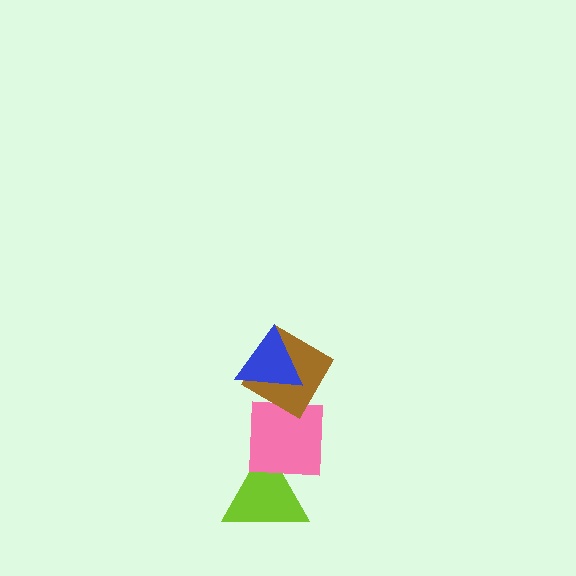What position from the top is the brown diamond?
The brown diamond is 2nd from the top.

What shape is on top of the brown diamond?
The blue triangle is on top of the brown diamond.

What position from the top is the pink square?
The pink square is 3rd from the top.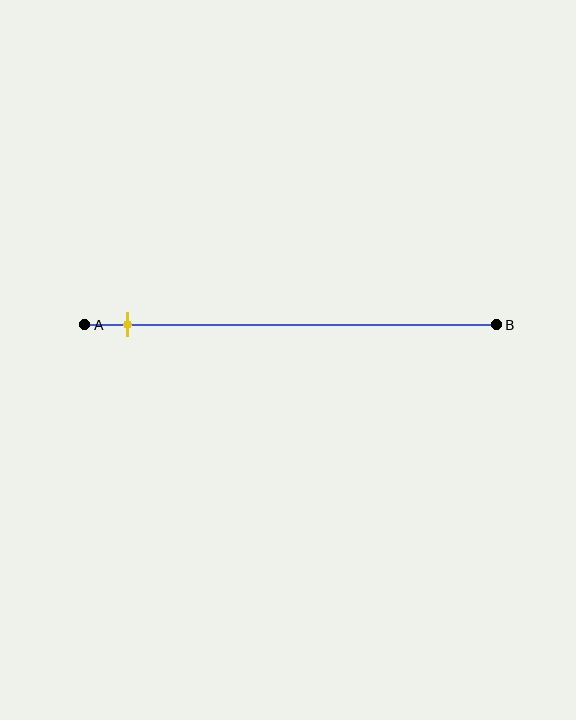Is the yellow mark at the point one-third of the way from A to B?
No, the mark is at about 10% from A, not at the 33% one-third point.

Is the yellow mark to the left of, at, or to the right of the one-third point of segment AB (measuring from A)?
The yellow mark is to the left of the one-third point of segment AB.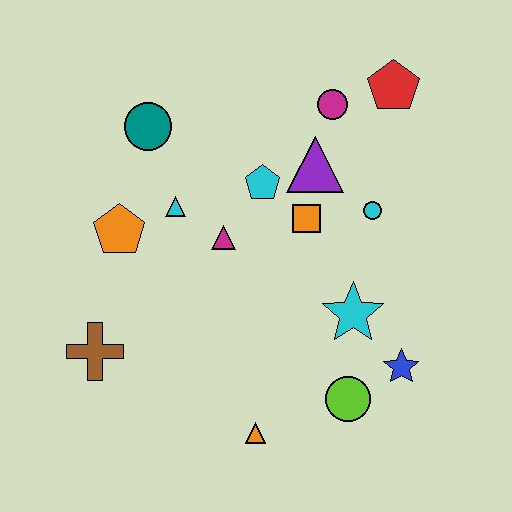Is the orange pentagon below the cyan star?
No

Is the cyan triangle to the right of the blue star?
No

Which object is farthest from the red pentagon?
The brown cross is farthest from the red pentagon.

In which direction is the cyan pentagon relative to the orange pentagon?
The cyan pentagon is to the right of the orange pentagon.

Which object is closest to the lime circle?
The blue star is closest to the lime circle.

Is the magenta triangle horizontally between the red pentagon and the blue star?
No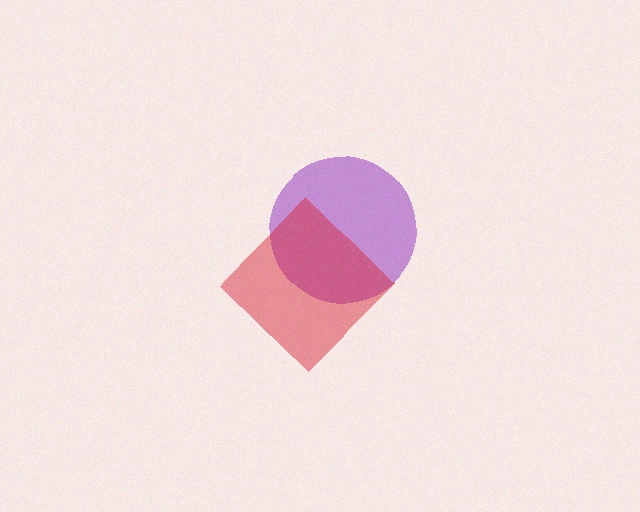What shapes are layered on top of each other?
The layered shapes are: a purple circle, a red diamond.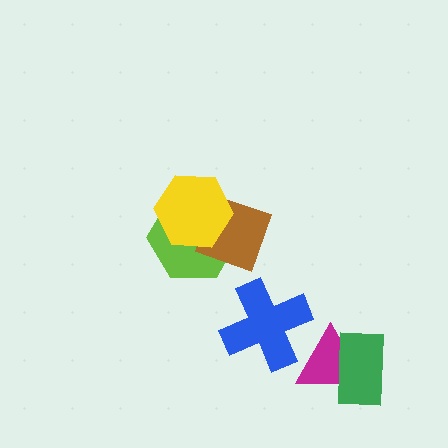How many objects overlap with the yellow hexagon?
2 objects overlap with the yellow hexagon.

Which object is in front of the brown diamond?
The yellow hexagon is in front of the brown diamond.